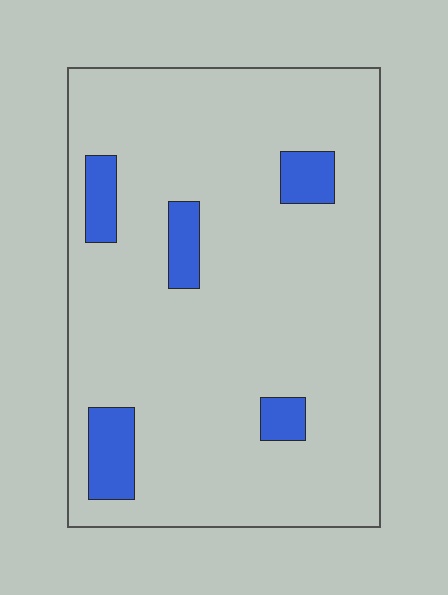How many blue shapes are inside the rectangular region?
5.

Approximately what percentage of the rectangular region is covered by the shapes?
Approximately 10%.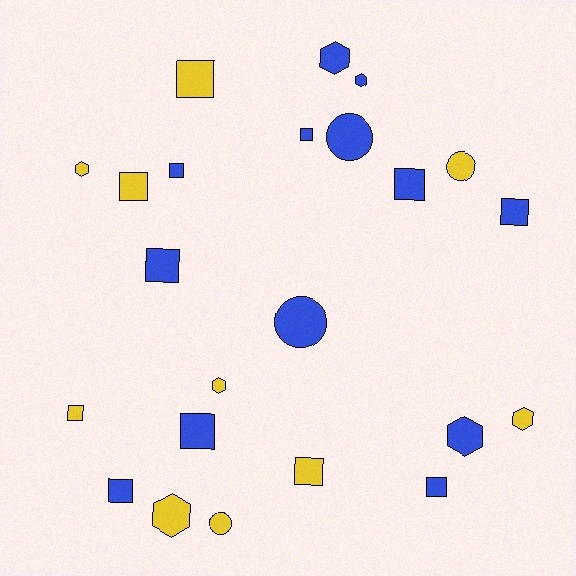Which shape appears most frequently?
Square, with 12 objects.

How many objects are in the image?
There are 23 objects.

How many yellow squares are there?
There are 4 yellow squares.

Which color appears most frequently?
Blue, with 13 objects.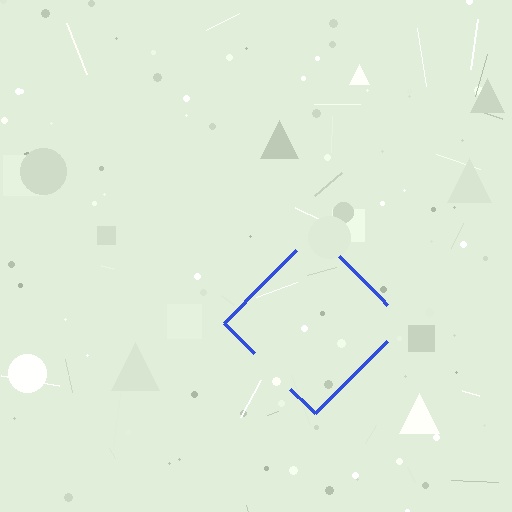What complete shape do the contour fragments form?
The contour fragments form a diamond.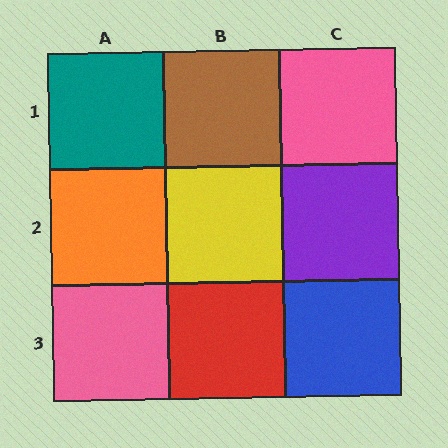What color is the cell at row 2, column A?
Orange.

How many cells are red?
1 cell is red.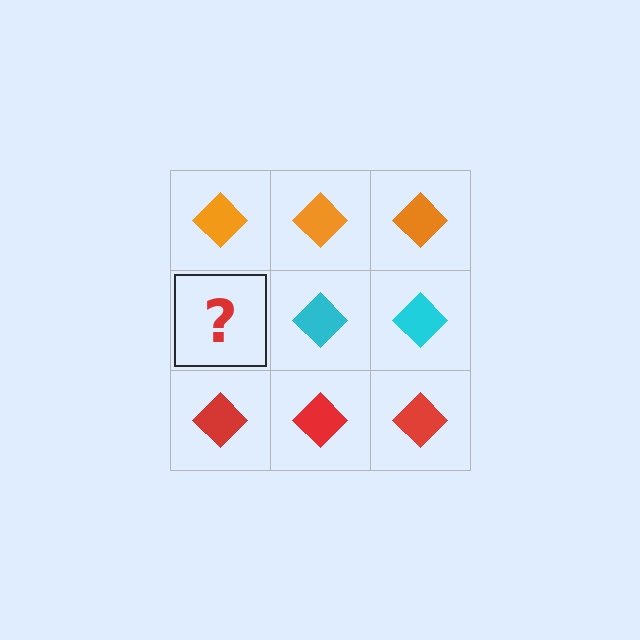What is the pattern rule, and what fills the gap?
The rule is that each row has a consistent color. The gap should be filled with a cyan diamond.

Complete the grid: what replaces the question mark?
The question mark should be replaced with a cyan diamond.